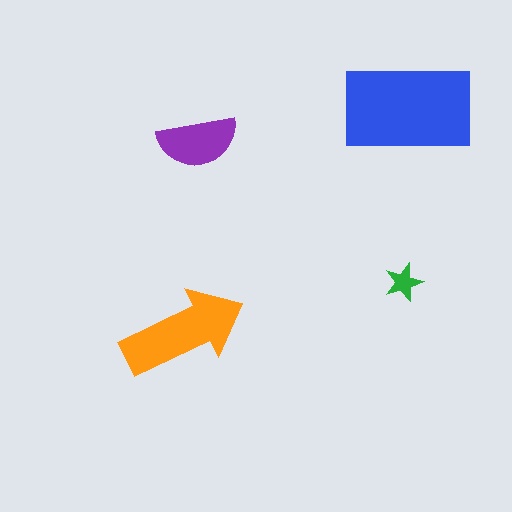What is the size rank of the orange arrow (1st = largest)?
2nd.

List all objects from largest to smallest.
The blue rectangle, the orange arrow, the purple semicircle, the green star.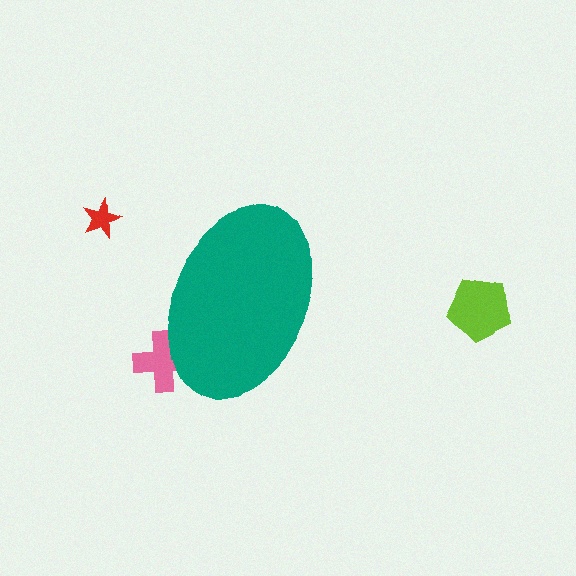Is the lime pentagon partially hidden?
No, the lime pentagon is fully visible.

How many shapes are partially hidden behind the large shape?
1 shape is partially hidden.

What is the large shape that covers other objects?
A teal ellipse.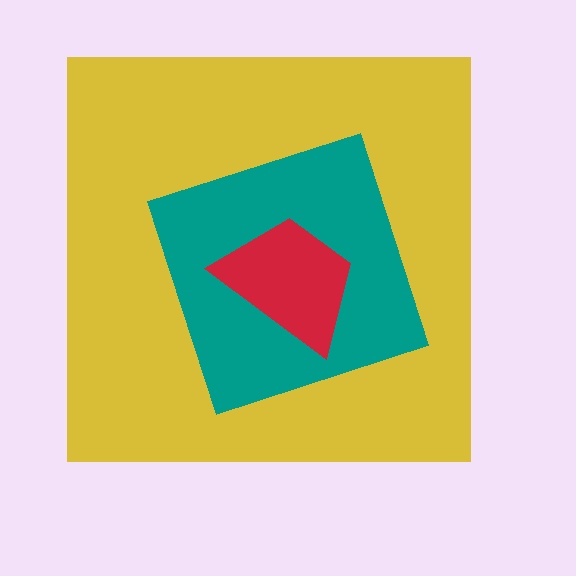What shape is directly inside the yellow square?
The teal diamond.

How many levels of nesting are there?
3.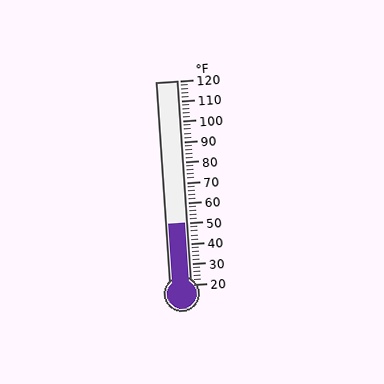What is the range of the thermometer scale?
The thermometer scale ranges from 20°F to 120°F.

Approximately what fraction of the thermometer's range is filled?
The thermometer is filled to approximately 30% of its range.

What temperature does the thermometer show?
The thermometer shows approximately 50°F.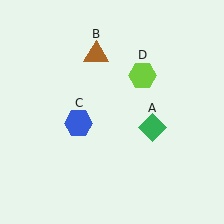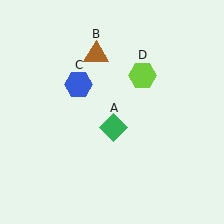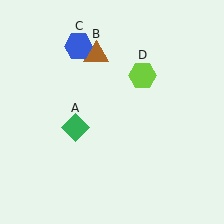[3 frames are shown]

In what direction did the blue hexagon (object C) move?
The blue hexagon (object C) moved up.